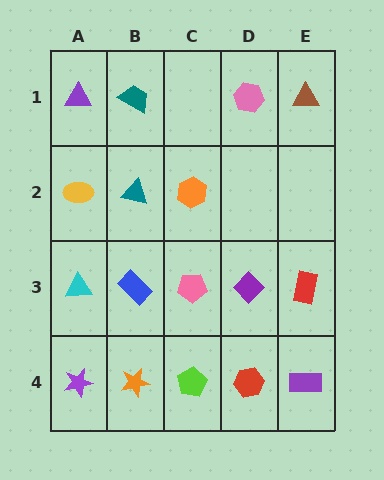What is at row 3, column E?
A red rectangle.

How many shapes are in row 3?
5 shapes.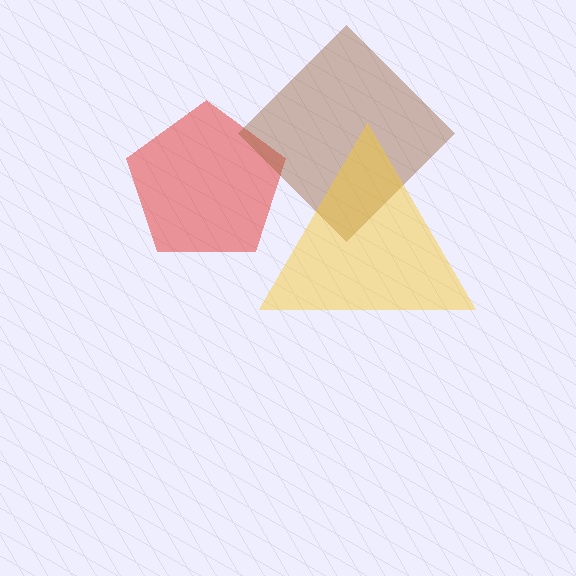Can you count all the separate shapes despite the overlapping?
Yes, there are 3 separate shapes.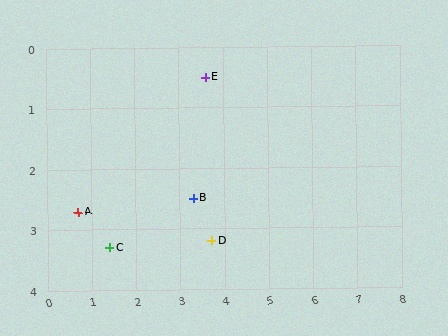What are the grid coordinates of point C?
Point C is at approximately (1.4, 3.3).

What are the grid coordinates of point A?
Point A is at approximately (0.7, 2.7).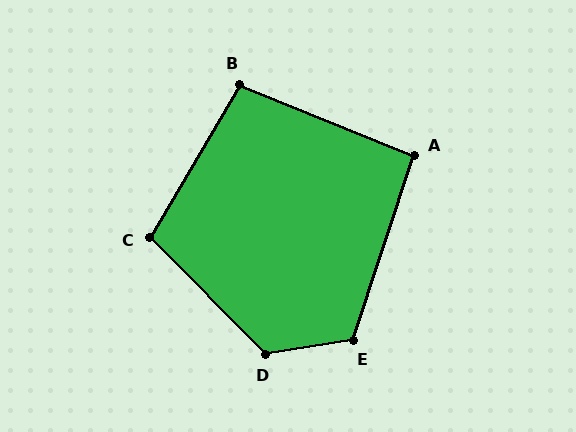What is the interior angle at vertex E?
Approximately 118 degrees (obtuse).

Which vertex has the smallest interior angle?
A, at approximately 94 degrees.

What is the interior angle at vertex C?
Approximately 105 degrees (obtuse).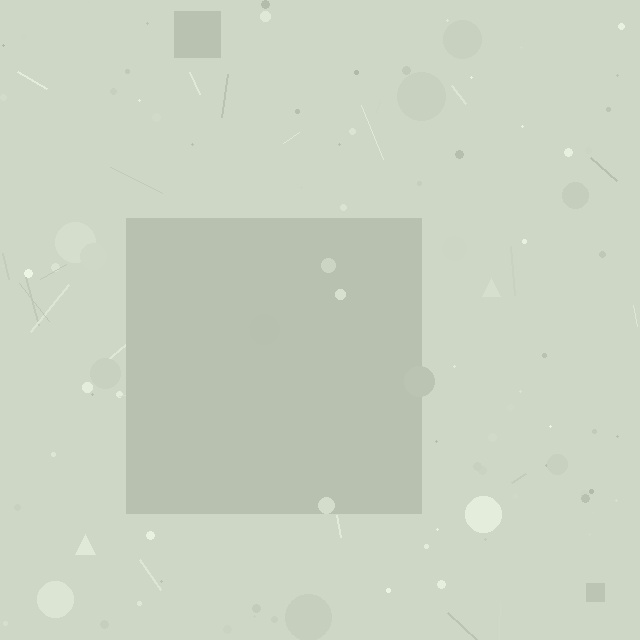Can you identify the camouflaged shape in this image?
The camouflaged shape is a square.